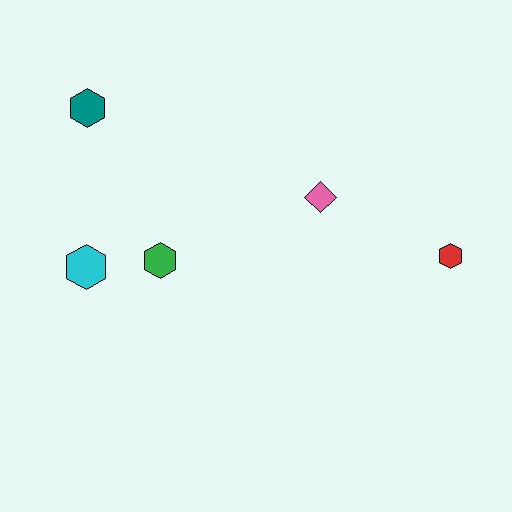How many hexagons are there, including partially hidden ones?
There are 4 hexagons.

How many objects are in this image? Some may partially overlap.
There are 5 objects.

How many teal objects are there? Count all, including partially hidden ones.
There is 1 teal object.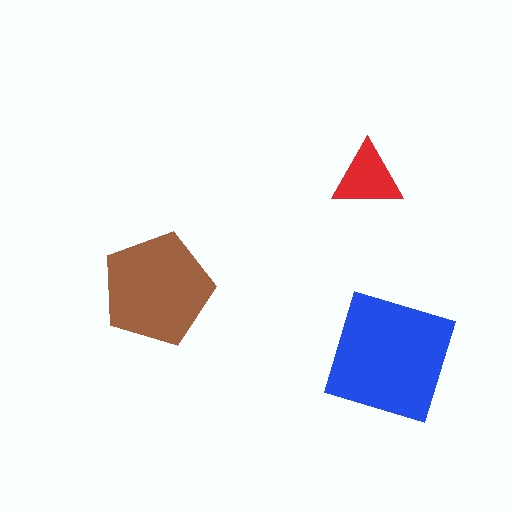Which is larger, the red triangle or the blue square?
The blue square.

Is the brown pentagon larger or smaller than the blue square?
Smaller.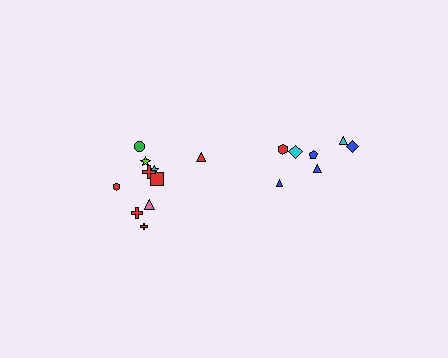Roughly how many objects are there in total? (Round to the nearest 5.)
Roughly 15 objects in total.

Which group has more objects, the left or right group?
The left group.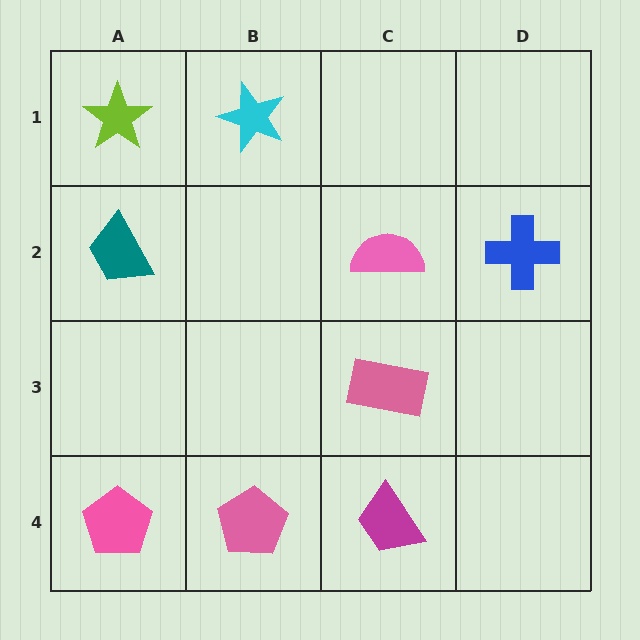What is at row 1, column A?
A lime star.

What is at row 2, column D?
A blue cross.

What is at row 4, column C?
A magenta trapezoid.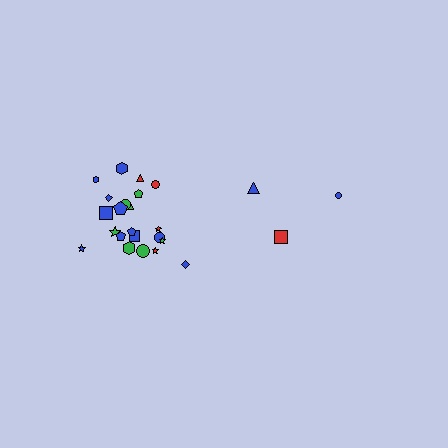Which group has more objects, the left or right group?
The left group.